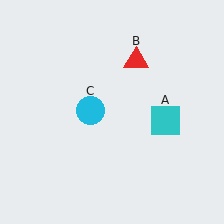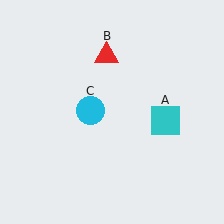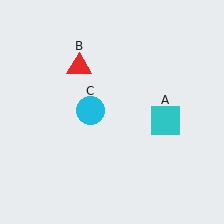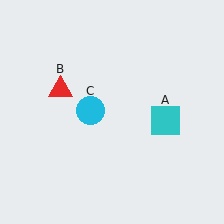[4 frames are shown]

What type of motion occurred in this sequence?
The red triangle (object B) rotated counterclockwise around the center of the scene.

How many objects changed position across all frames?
1 object changed position: red triangle (object B).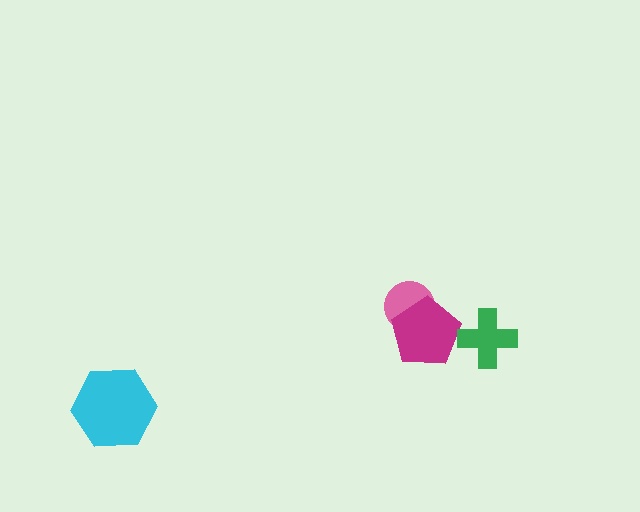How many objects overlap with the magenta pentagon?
1 object overlaps with the magenta pentagon.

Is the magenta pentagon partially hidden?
No, no other shape covers it.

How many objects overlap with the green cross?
0 objects overlap with the green cross.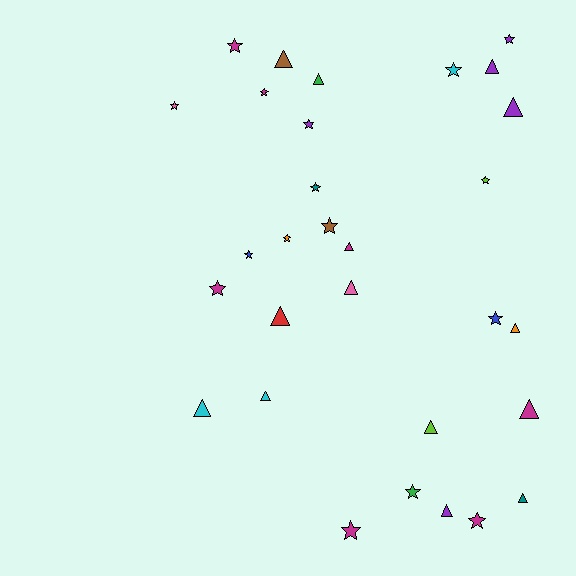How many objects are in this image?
There are 30 objects.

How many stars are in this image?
There are 16 stars.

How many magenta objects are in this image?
There are 7 magenta objects.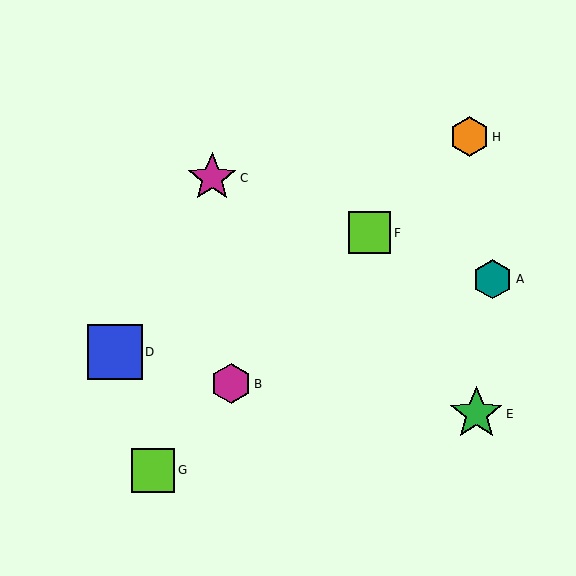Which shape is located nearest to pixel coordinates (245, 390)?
The magenta hexagon (labeled B) at (231, 384) is nearest to that location.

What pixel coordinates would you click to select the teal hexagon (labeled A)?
Click at (493, 279) to select the teal hexagon A.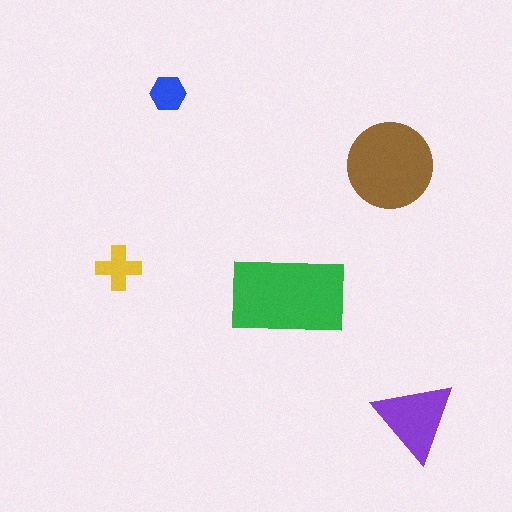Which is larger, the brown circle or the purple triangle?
The brown circle.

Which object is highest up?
The blue hexagon is topmost.